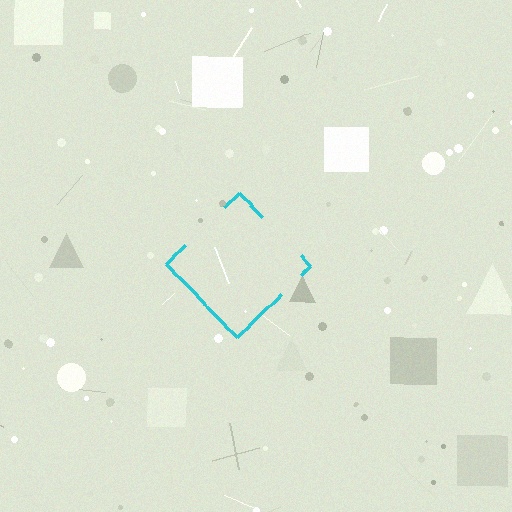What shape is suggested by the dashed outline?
The dashed outline suggests a diamond.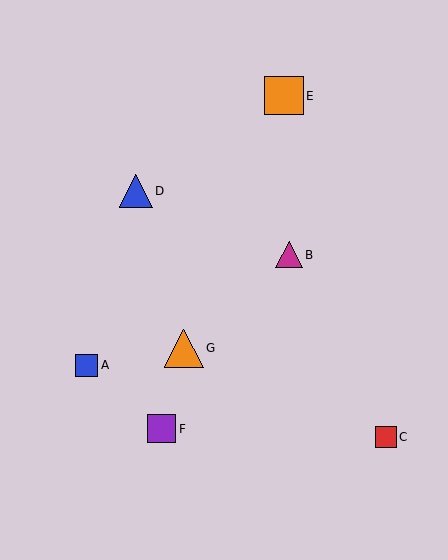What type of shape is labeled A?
Shape A is a blue square.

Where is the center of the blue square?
The center of the blue square is at (86, 365).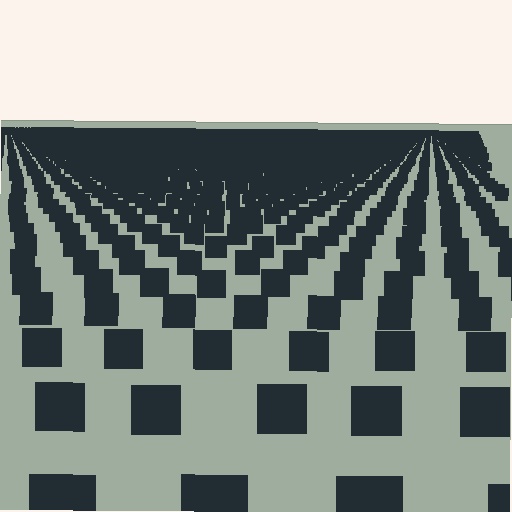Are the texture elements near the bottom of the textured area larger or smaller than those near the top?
Larger. Near the bottom, elements are closer to the viewer and appear at a bigger on-screen size.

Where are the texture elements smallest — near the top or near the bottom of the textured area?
Near the top.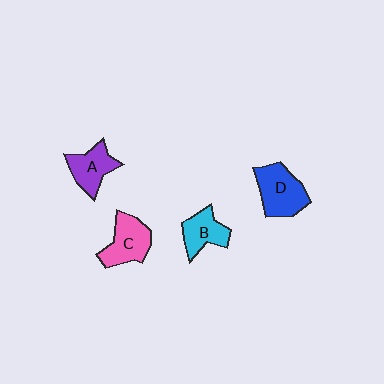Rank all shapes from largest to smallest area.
From largest to smallest: D (blue), C (pink), A (purple), B (cyan).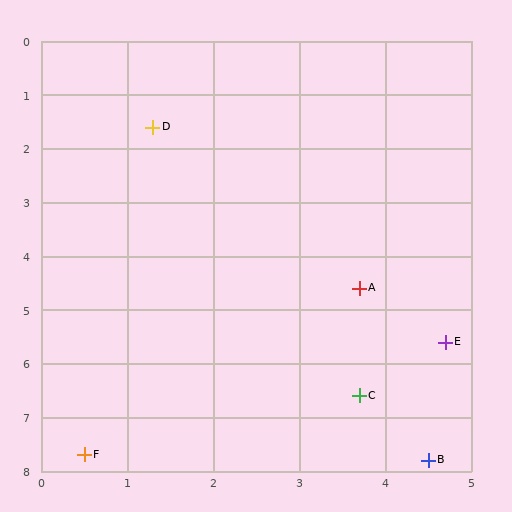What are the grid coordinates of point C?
Point C is at approximately (3.7, 6.6).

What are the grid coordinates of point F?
Point F is at approximately (0.5, 7.7).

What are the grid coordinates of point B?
Point B is at approximately (4.5, 7.8).